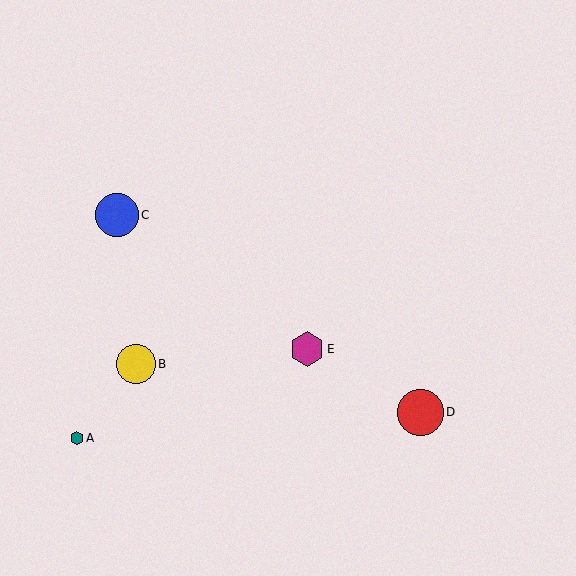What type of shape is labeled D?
Shape D is a red circle.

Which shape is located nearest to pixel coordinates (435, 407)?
The red circle (labeled D) at (421, 412) is nearest to that location.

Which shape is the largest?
The red circle (labeled D) is the largest.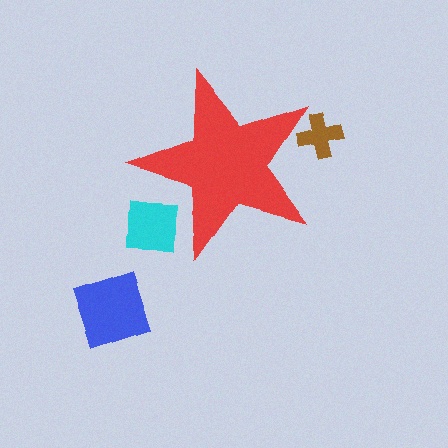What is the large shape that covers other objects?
A red star.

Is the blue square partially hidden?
No, the blue square is fully visible.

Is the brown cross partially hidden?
Yes, the brown cross is partially hidden behind the red star.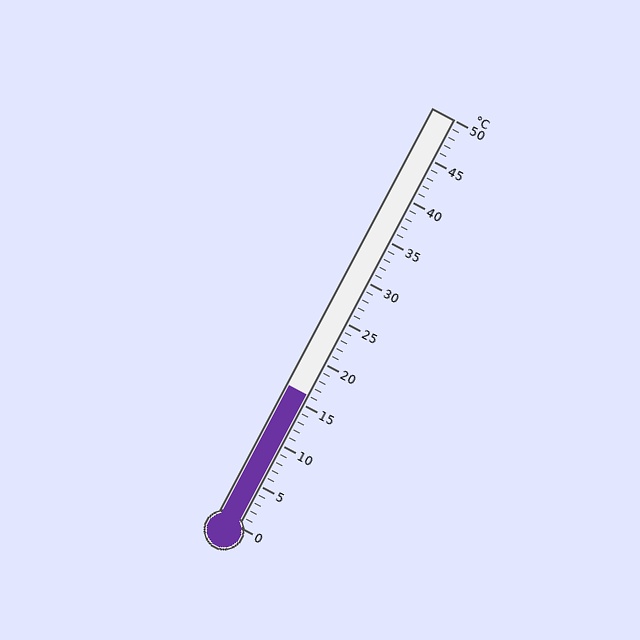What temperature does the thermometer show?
The thermometer shows approximately 16°C.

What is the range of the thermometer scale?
The thermometer scale ranges from 0°C to 50°C.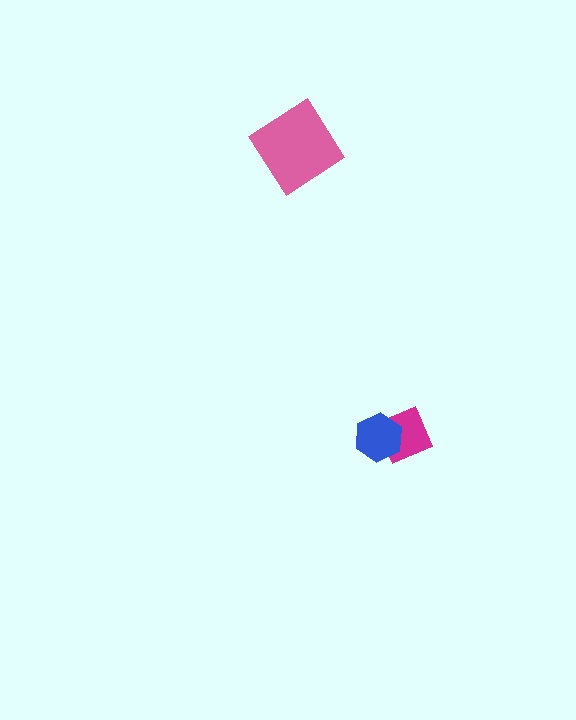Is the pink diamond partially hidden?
No, no other shape covers it.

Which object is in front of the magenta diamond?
The blue hexagon is in front of the magenta diamond.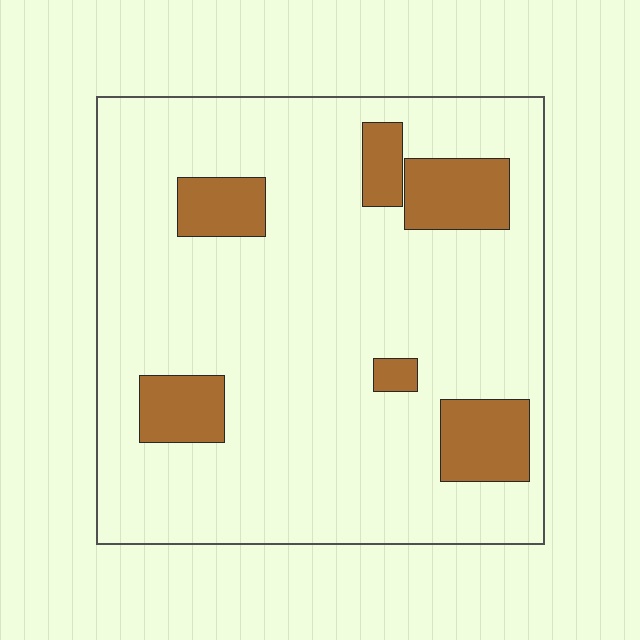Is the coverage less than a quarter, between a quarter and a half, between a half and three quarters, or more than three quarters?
Less than a quarter.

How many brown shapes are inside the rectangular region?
6.